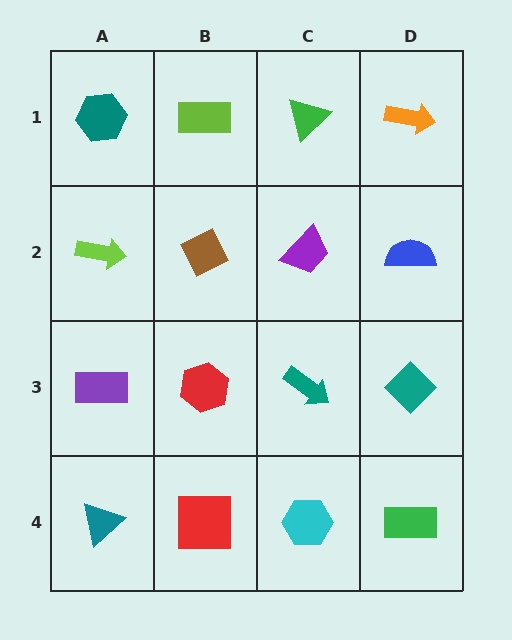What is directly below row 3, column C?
A cyan hexagon.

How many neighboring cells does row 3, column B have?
4.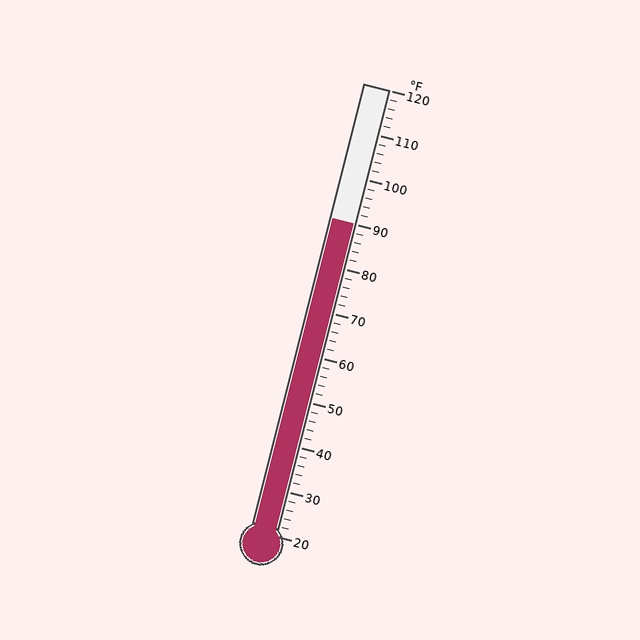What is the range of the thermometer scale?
The thermometer scale ranges from 20°F to 120°F.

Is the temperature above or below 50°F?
The temperature is above 50°F.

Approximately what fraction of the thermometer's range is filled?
The thermometer is filled to approximately 70% of its range.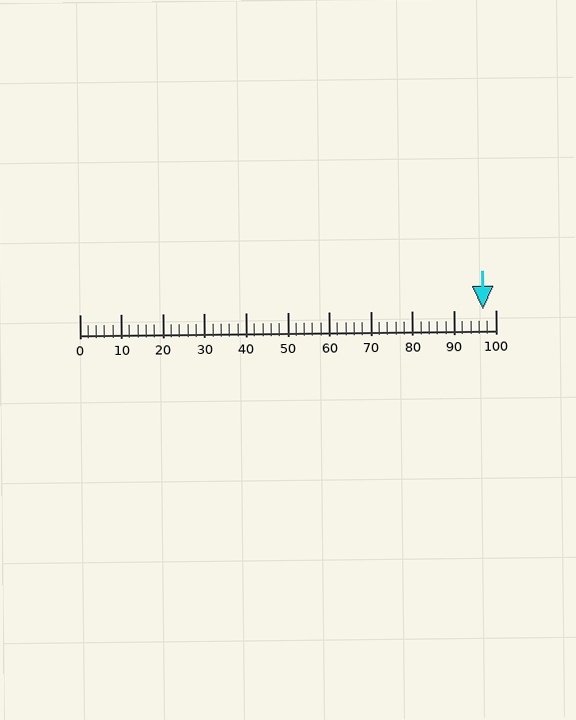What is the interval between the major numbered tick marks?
The major tick marks are spaced 10 units apart.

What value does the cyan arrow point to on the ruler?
The cyan arrow points to approximately 97.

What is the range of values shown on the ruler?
The ruler shows values from 0 to 100.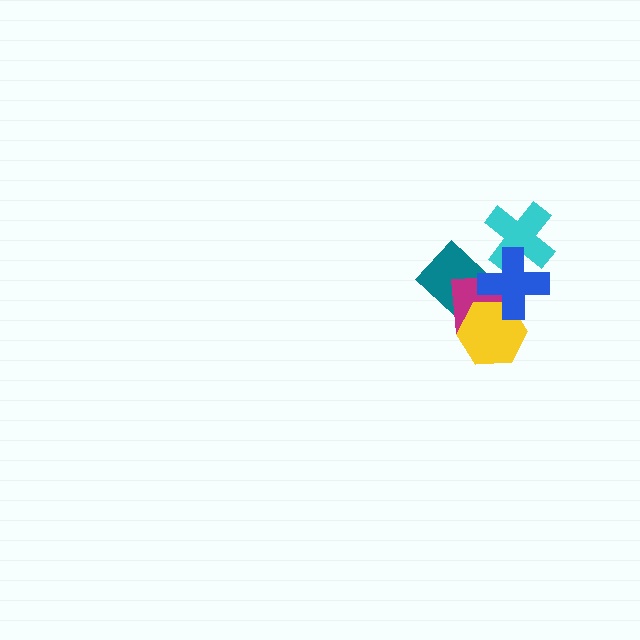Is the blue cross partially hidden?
No, no other shape covers it.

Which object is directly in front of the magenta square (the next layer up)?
The yellow hexagon is directly in front of the magenta square.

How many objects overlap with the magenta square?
3 objects overlap with the magenta square.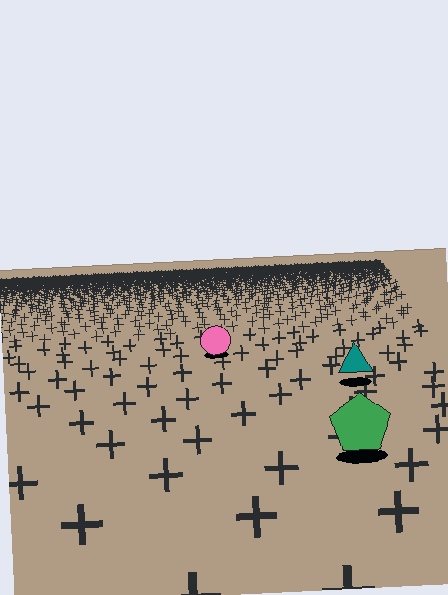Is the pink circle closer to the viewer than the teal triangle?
No. The teal triangle is closer — you can tell from the texture gradient: the ground texture is coarser near it.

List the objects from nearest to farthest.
From nearest to farthest: the green pentagon, the teal triangle, the pink circle.